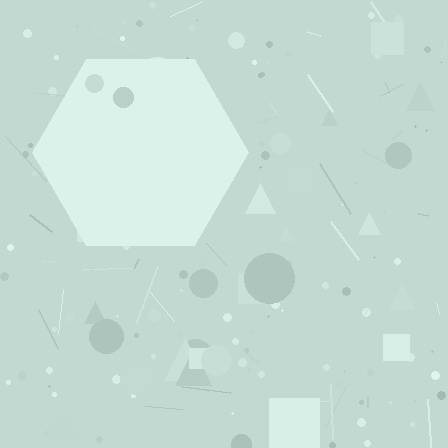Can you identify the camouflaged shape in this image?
The camouflaged shape is a hexagon.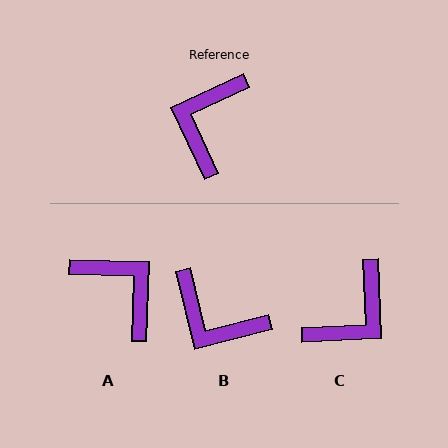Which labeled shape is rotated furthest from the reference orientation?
C, about 158 degrees away.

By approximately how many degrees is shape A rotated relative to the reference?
Approximately 117 degrees clockwise.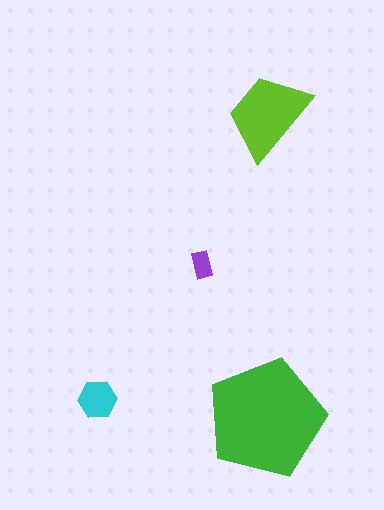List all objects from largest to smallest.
The green pentagon, the lime trapezoid, the cyan hexagon, the purple rectangle.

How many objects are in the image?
There are 4 objects in the image.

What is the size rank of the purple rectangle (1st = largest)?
4th.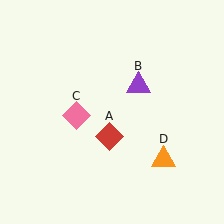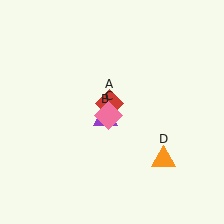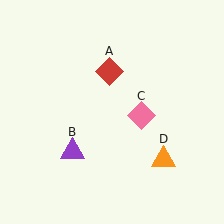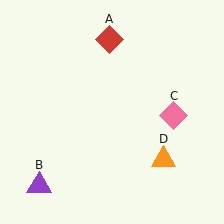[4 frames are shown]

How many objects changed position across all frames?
3 objects changed position: red diamond (object A), purple triangle (object B), pink diamond (object C).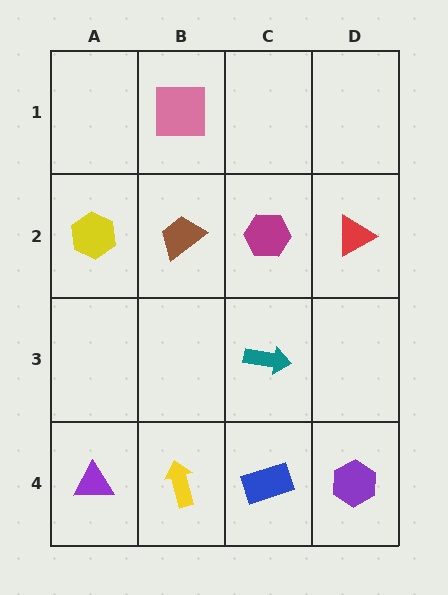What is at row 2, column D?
A red triangle.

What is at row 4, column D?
A purple hexagon.